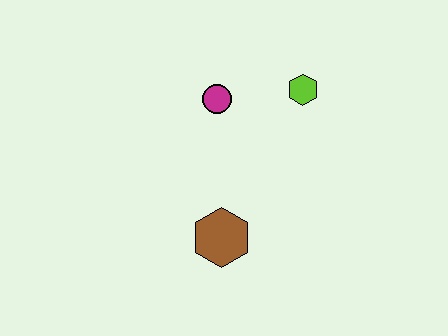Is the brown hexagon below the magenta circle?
Yes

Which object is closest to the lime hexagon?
The magenta circle is closest to the lime hexagon.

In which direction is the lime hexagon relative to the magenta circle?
The lime hexagon is to the right of the magenta circle.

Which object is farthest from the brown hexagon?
The lime hexagon is farthest from the brown hexagon.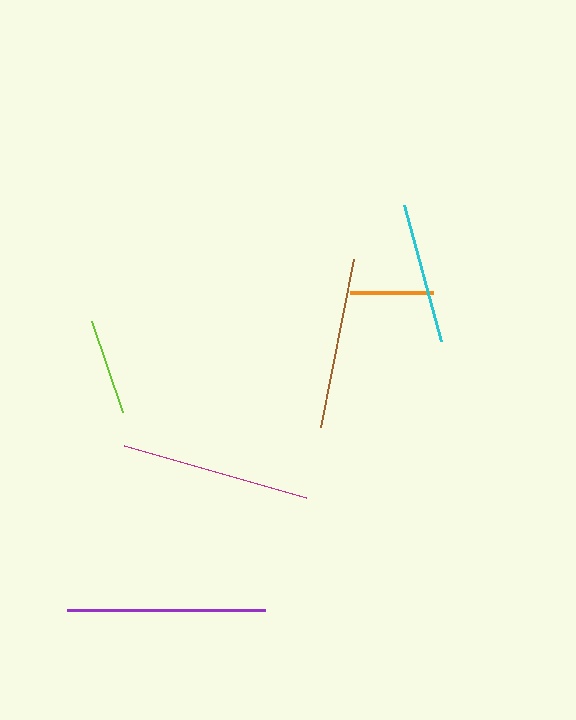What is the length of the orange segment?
The orange segment is approximately 83 pixels long.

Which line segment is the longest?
The purple line is the longest at approximately 198 pixels.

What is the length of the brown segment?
The brown segment is approximately 171 pixels long.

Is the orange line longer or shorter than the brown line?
The brown line is longer than the orange line.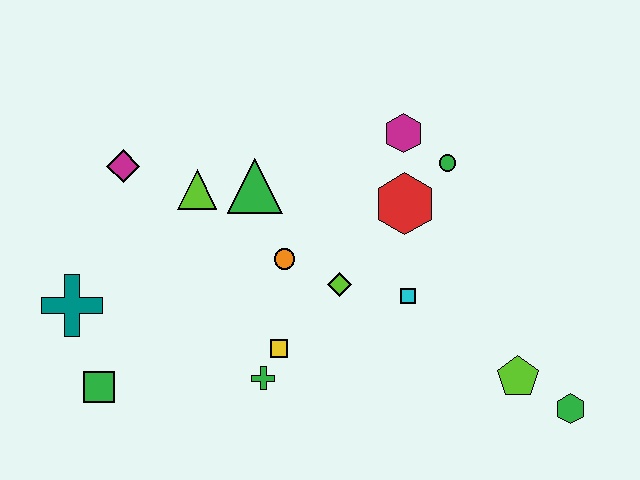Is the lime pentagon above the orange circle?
No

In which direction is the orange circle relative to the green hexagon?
The orange circle is to the left of the green hexagon.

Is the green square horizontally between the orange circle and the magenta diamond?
No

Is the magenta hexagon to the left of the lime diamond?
No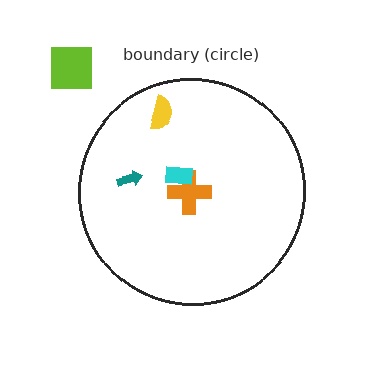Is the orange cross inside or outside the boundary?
Inside.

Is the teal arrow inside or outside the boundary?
Inside.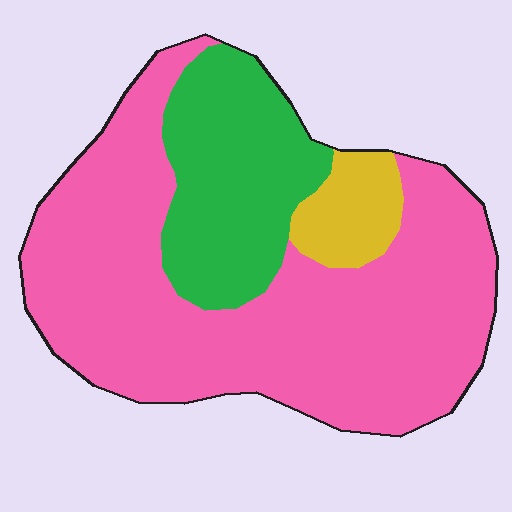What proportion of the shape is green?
Green covers roughly 25% of the shape.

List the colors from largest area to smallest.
From largest to smallest: pink, green, yellow.